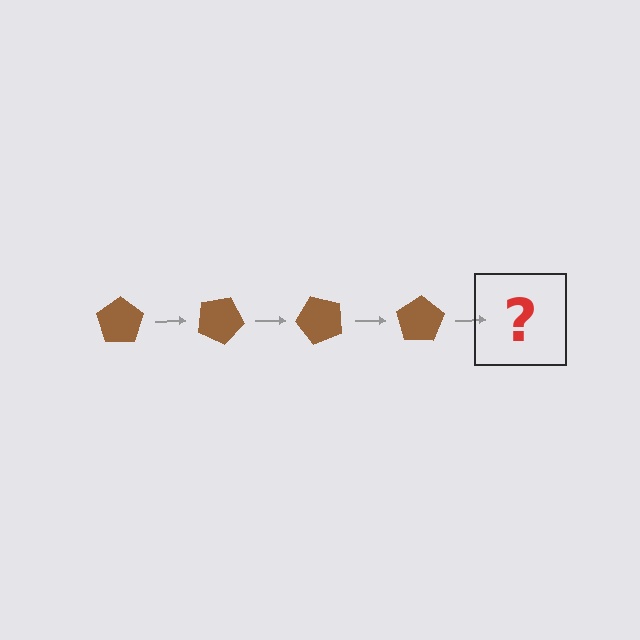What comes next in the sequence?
The next element should be a brown pentagon rotated 100 degrees.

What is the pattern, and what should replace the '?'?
The pattern is that the pentagon rotates 25 degrees each step. The '?' should be a brown pentagon rotated 100 degrees.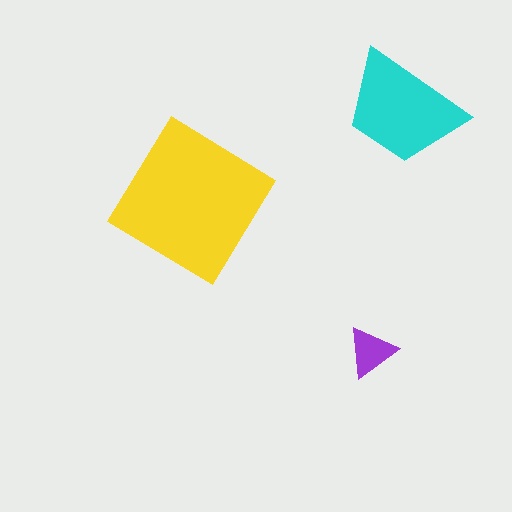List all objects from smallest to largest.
The purple triangle, the cyan trapezoid, the yellow diamond.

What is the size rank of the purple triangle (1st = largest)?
3rd.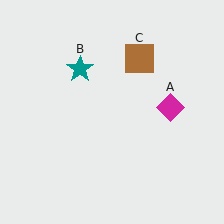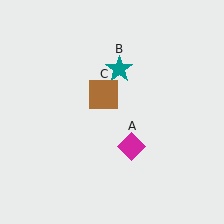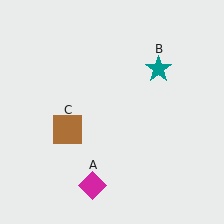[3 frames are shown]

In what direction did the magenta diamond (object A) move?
The magenta diamond (object A) moved down and to the left.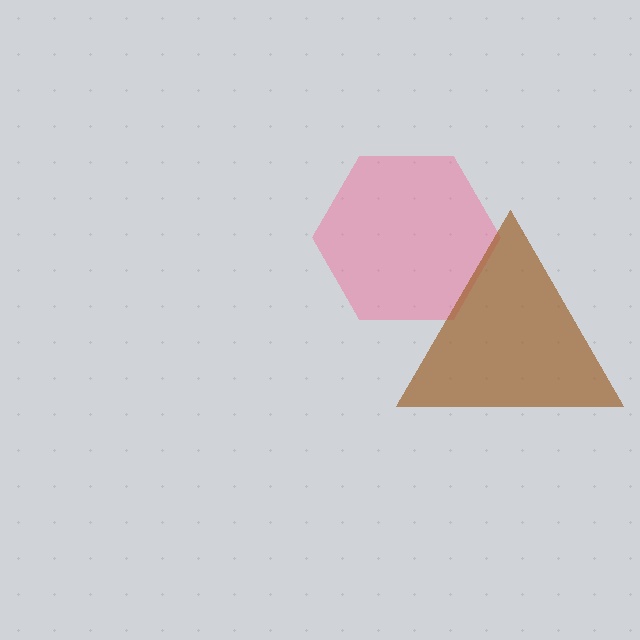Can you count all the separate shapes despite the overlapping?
Yes, there are 2 separate shapes.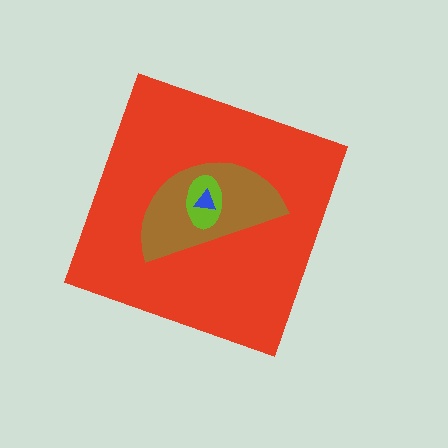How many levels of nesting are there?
4.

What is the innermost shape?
The blue triangle.